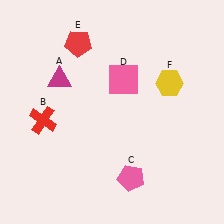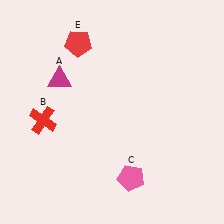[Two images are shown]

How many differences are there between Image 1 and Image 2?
There are 2 differences between the two images.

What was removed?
The pink square (D), the yellow hexagon (F) were removed in Image 2.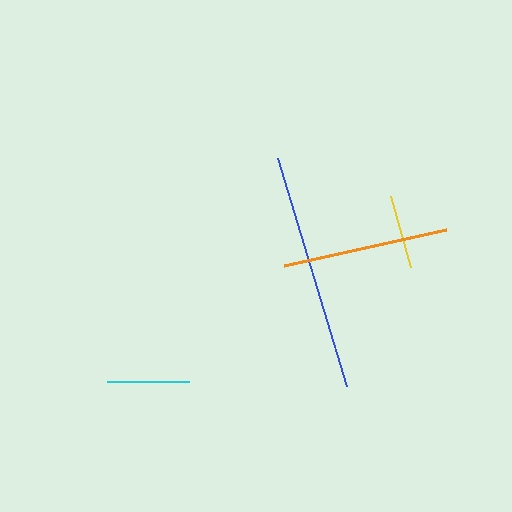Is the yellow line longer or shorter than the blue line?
The blue line is longer than the yellow line.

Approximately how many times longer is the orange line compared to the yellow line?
The orange line is approximately 2.3 times the length of the yellow line.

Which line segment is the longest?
The blue line is the longest at approximately 239 pixels.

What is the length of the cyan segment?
The cyan segment is approximately 83 pixels long.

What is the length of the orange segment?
The orange segment is approximately 166 pixels long.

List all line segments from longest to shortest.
From longest to shortest: blue, orange, cyan, yellow.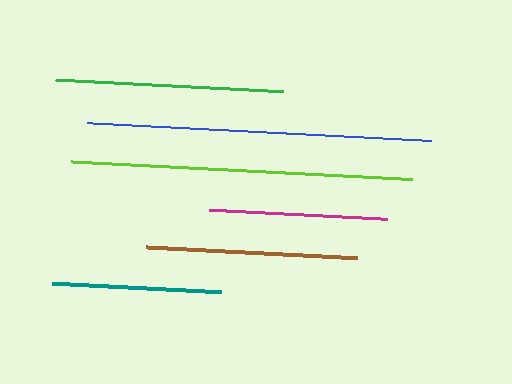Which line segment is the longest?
The blue line is the longest at approximately 344 pixels.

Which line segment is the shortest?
The teal line is the shortest at approximately 170 pixels.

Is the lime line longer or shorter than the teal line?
The lime line is longer than the teal line.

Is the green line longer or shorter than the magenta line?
The green line is longer than the magenta line.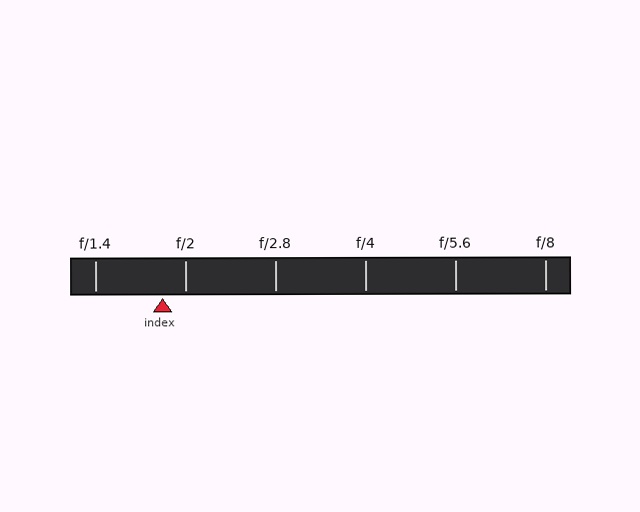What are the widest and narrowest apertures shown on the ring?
The widest aperture shown is f/1.4 and the narrowest is f/8.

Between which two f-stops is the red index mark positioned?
The index mark is between f/1.4 and f/2.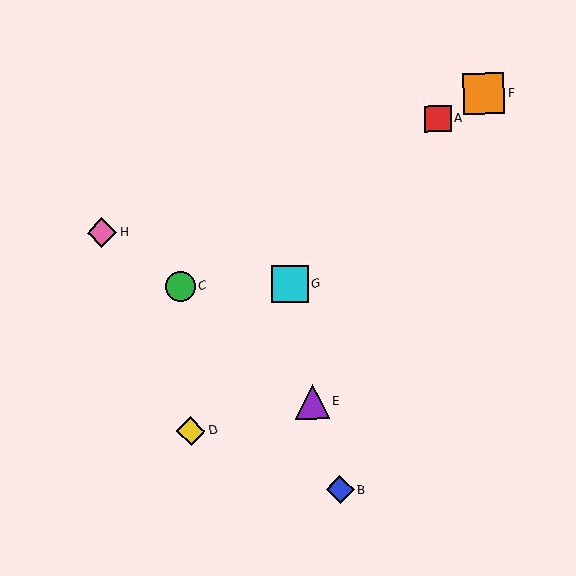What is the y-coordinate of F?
Object F is at y≈93.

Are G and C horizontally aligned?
Yes, both are at y≈284.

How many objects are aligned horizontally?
2 objects (C, G) are aligned horizontally.